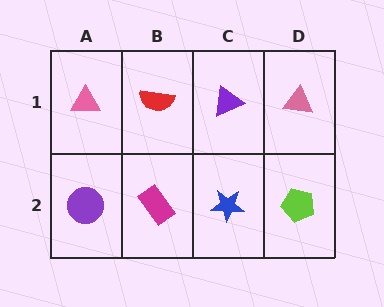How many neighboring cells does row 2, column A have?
2.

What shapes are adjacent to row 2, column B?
A red semicircle (row 1, column B), a purple circle (row 2, column A), a blue star (row 2, column C).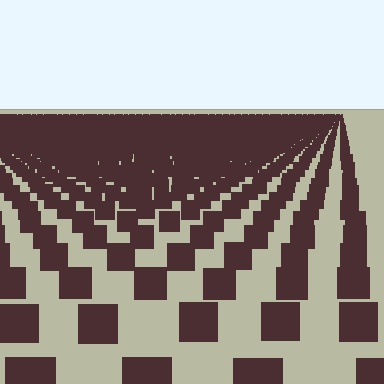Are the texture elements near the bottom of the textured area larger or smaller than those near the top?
Larger. Near the bottom, elements are closer to the viewer and appear at a bigger on-screen size.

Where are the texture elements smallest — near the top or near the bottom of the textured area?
Near the top.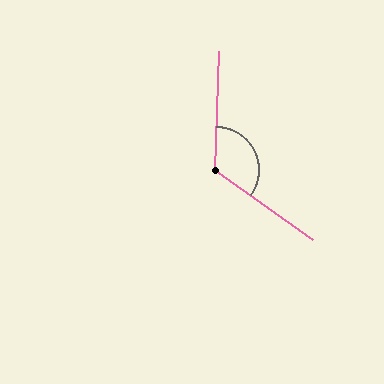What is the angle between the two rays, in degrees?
Approximately 124 degrees.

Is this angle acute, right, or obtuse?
It is obtuse.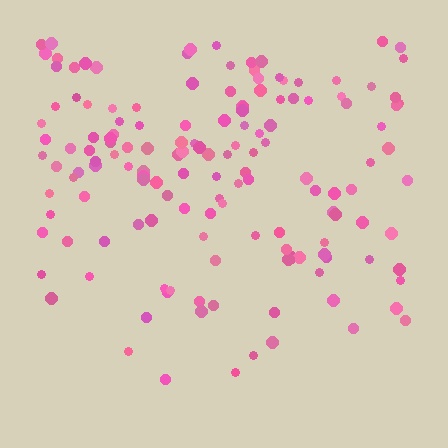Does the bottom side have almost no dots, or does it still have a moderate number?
Still a moderate number, just noticeably fewer than the top.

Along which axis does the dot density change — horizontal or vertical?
Vertical.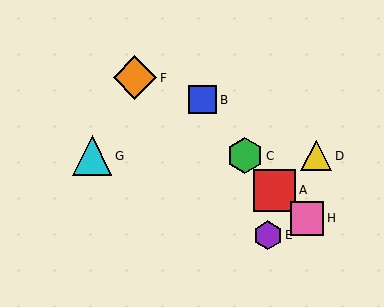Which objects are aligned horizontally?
Objects C, D, G are aligned horizontally.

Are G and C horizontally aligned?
Yes, both are at y≈156.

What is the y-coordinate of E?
Object E is at y≈235.